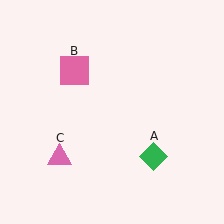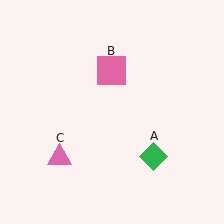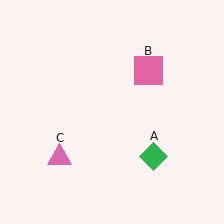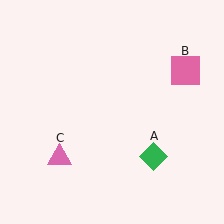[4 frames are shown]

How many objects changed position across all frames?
1 object changed position: pink square (object B).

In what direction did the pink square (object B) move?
The pink square (object B) moved right.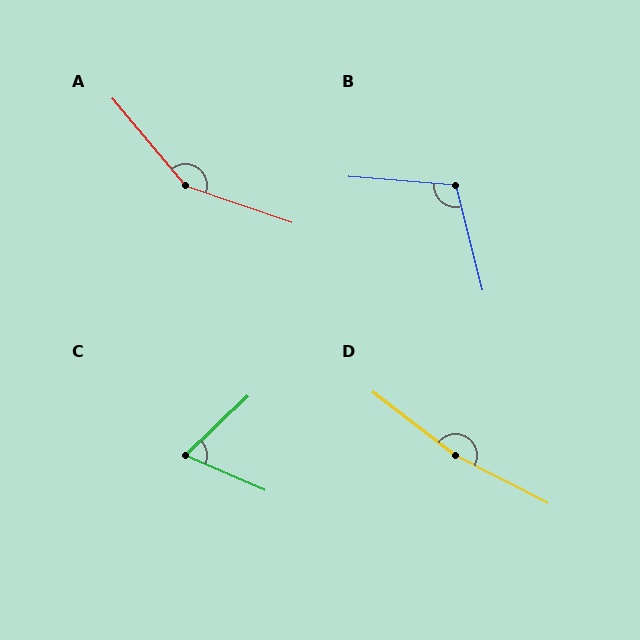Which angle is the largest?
D, at approximately 169 degrees.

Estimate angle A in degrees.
Approximately 149 degrees.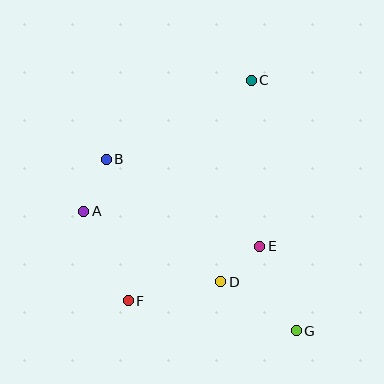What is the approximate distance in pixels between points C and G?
The distance between C and G is approximately 254 pixels.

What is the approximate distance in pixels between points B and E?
The distance between B and E is approximately 177 pixels.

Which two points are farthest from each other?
Points B and G are farthest from each other.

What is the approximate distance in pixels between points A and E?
The distance between A and E is approximately 179 pixels.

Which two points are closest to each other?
Points D and E are closest to each other.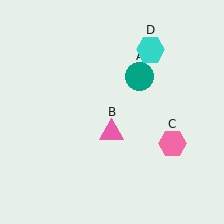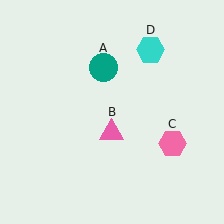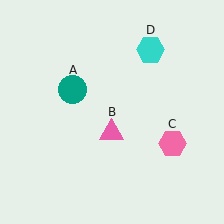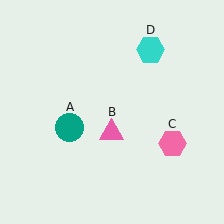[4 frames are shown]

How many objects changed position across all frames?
1 object changed position: teal circle (object A).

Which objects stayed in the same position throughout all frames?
Pink triangle (object B) and pink hexagon (object C) and cyan hexagon (object D) remained stationary.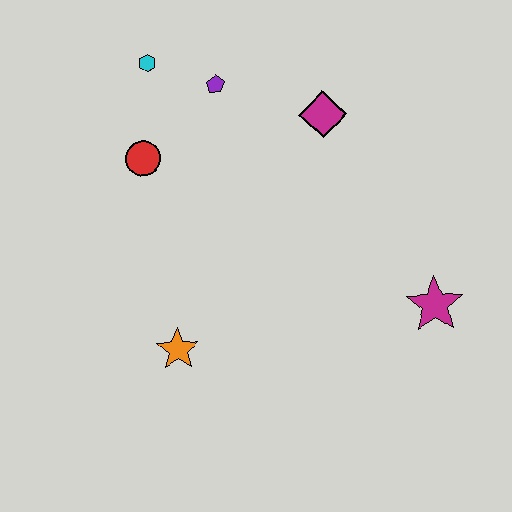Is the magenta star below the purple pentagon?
Yes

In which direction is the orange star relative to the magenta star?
The orange star is to the left of the magenta star.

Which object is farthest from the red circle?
The magenta star is farthest from the red circle.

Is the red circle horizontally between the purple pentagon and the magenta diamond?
No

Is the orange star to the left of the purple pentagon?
Yes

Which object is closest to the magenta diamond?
The purple pentagon is closest to the magenta diamond.